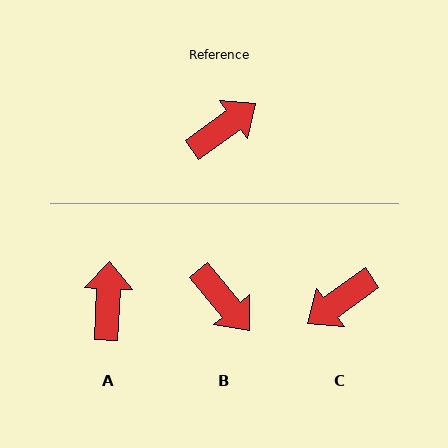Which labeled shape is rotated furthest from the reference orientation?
C, about 180 degrees away.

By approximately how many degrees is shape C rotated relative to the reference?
Approximately 180 degrees counter-clockwise.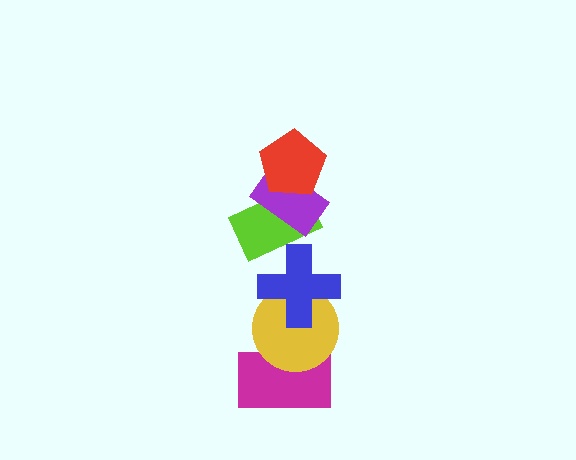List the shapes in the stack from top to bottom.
From top to bottom: the red pentagon, the purple rectangle, the lime rectangle, the blue cross, the yellow circle, the magenta rectangle.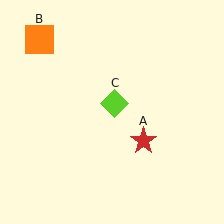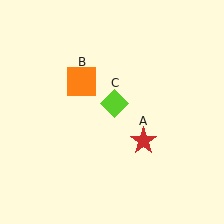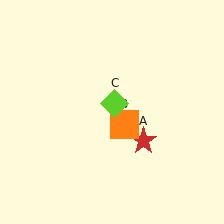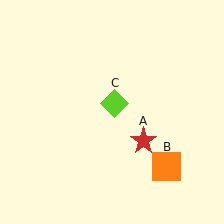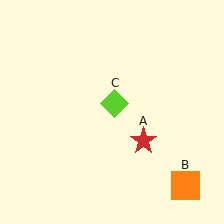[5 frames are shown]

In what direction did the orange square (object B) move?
The orange square (object B) moved down and to the right.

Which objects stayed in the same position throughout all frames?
Red star (object A) and lime diamond (object C) remained stationary.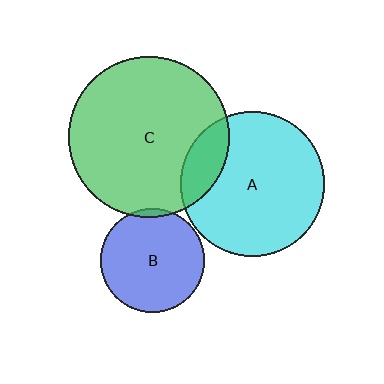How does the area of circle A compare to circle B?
Approximately 1.9 times.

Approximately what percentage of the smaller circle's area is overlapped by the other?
Approximately 5%.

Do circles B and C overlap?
Yes.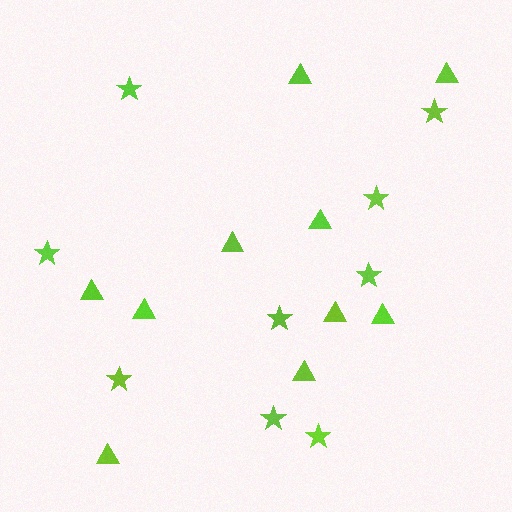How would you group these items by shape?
There are 2 groups: one group of triangles (10) and one group of stars (9).